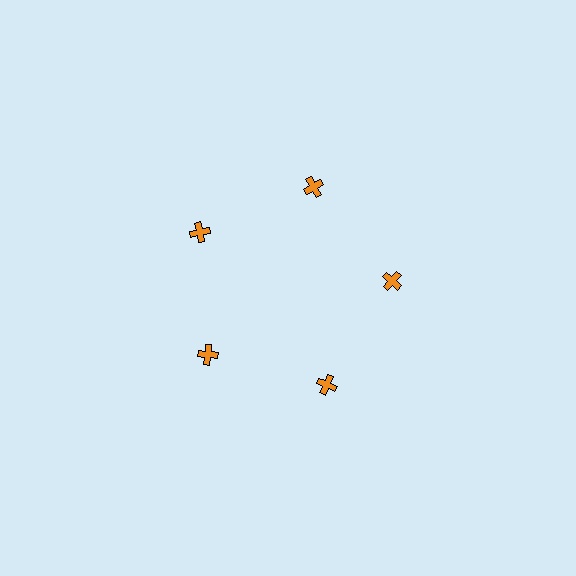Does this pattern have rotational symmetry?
Yes, this pattern has 5-fold rotational symmetry. It looks the same after rotating 72 degrees around the center.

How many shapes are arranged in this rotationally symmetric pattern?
There are 5 shapes, arranged in 5 groups of 1.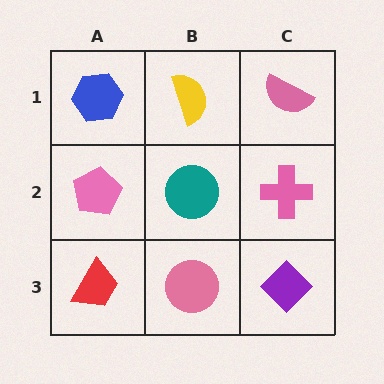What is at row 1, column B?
A yellow semicircle.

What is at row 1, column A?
A blue hexagon.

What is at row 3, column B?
A pink circle.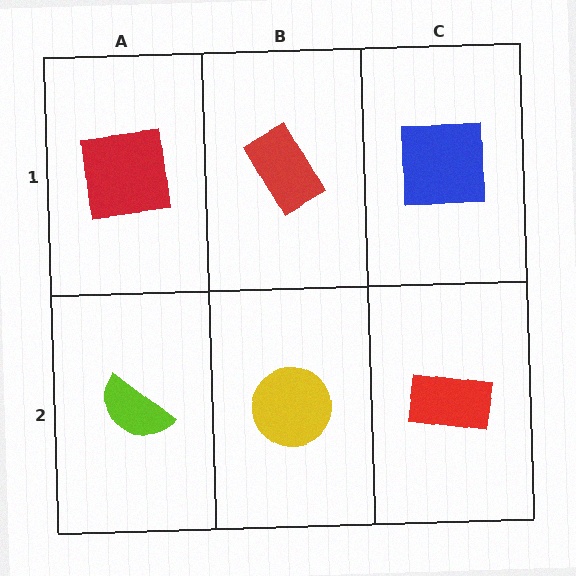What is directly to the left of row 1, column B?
A red square.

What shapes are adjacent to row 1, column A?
A lime semicircle (row 2, column A), a red rectangle (row 1, column B).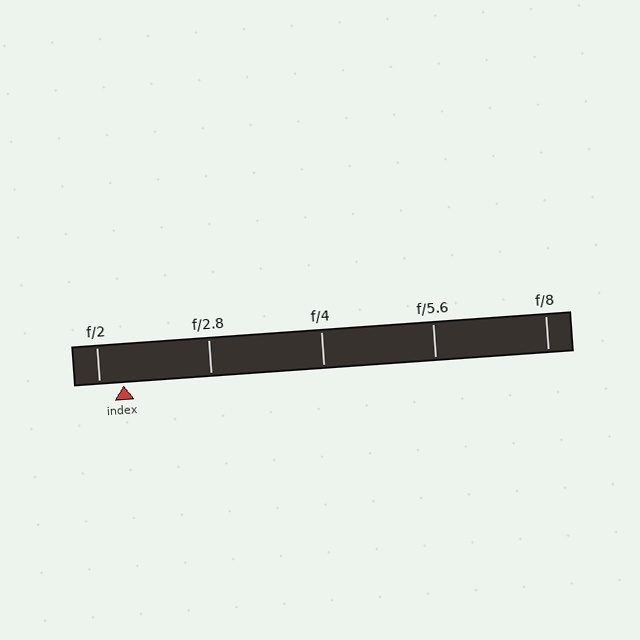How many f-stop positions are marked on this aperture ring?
There are 5 f-stop positions marked.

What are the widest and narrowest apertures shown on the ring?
The widest aperture shown is f/2 and the narrowest is f/8.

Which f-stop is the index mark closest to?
The index mark is closest to f/2.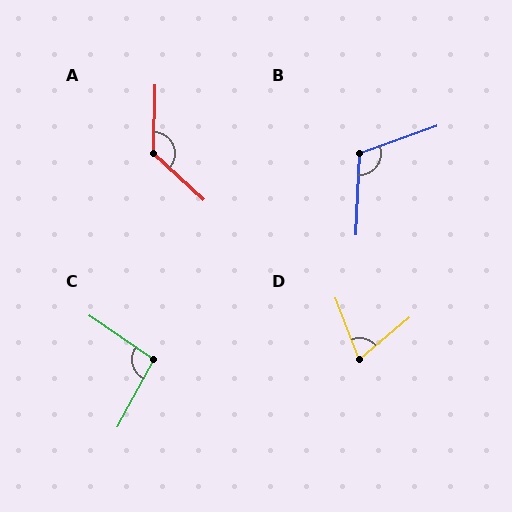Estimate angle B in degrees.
Approximately 112 degrees.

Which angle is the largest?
A, at approximately 131 degrees.